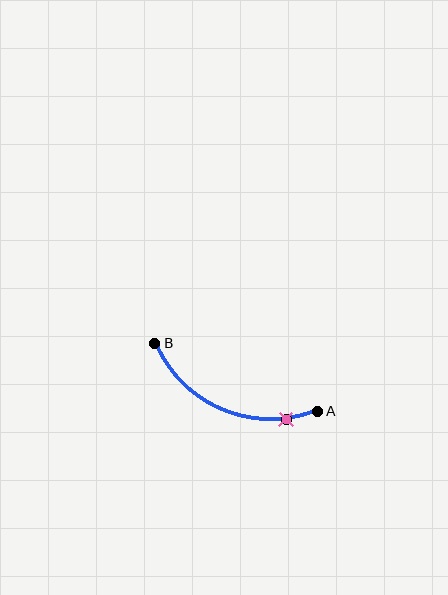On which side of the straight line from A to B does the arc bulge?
The arc bulges below the straight line connecting A and B.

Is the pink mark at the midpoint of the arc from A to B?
No. The pink mark lies on the arc but is closer to endpoint A. The arc midpoint would be at the point on the curve equidistant along the arc from both A and B.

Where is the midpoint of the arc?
The arc midpoint is the point on the curve farthest from the straight line joining A and B. It sits below that line.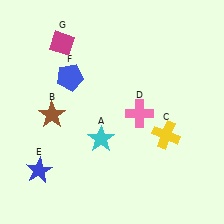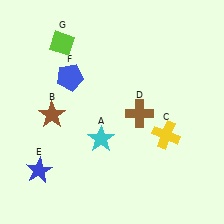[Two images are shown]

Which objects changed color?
D changed from pink to brown. G changed from magenta to lime.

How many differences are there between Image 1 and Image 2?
There are 2 differences between the two images.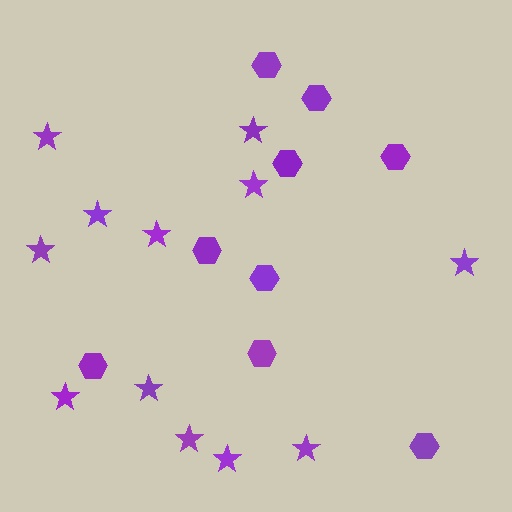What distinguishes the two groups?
There are 2 groups: one group of hexagons (9) and one group of stars (12).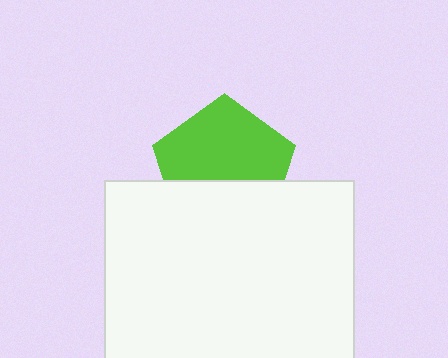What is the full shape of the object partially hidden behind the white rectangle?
The partially hidden object is a lime pentagon.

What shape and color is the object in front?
The object in front is a white rectangle.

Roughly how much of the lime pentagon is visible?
About half of it is visible (roughly 61%).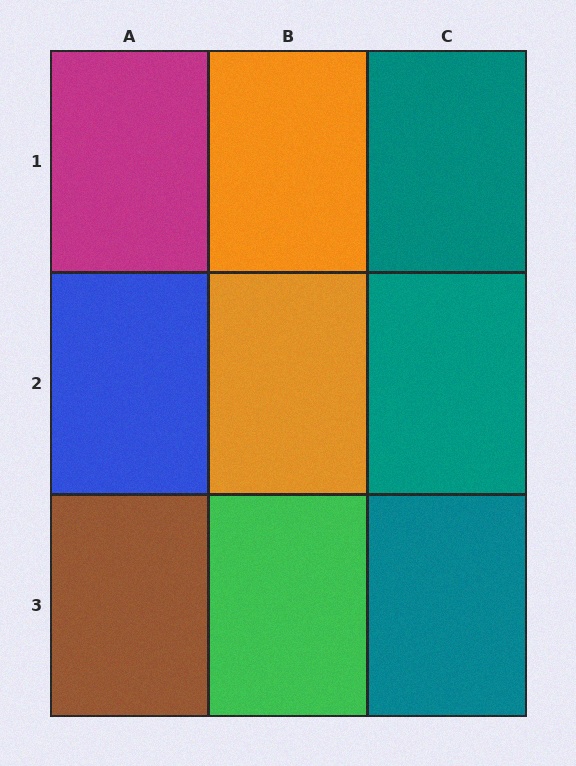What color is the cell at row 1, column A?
Magenta.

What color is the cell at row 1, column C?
Teal.